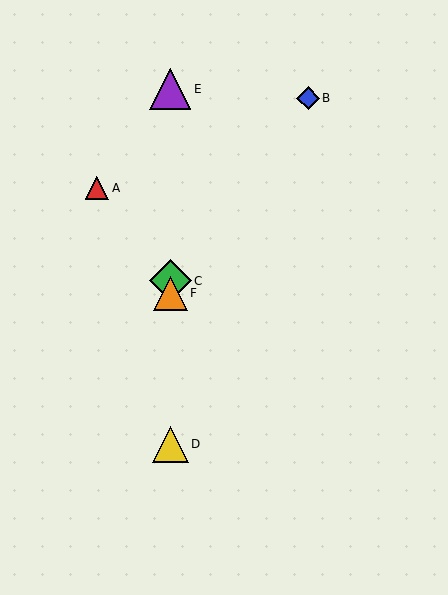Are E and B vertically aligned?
No, E is at x≈170 and B is at x≈308.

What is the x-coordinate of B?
Object B is at x≈308.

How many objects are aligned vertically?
4 objects (C, D, E, F) are aligned vertically.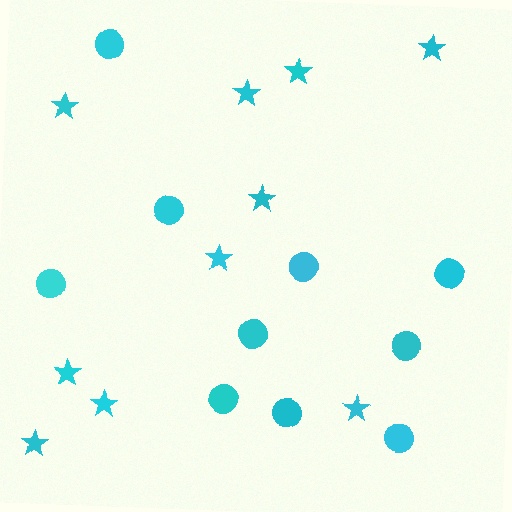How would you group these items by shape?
There are 2 groups: one group of circles (10) and one group of stars (10).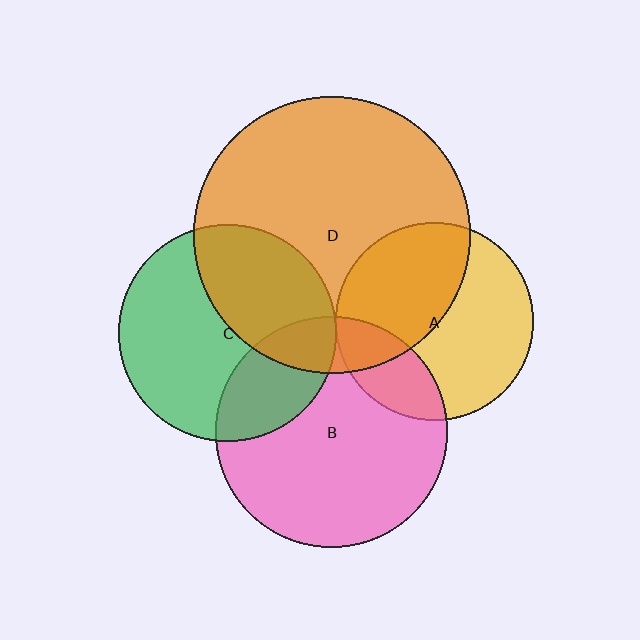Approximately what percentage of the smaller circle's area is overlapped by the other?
Approximately 15%.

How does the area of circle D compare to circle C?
Approximately 1.6 times.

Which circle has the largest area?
Circle D (orange).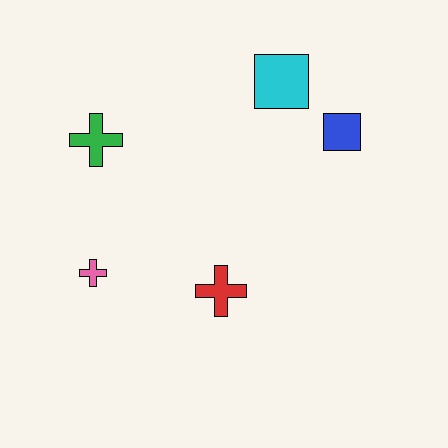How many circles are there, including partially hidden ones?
There are no circles.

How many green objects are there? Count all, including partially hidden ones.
There is 1 green object.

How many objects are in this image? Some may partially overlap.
There are 5 objects.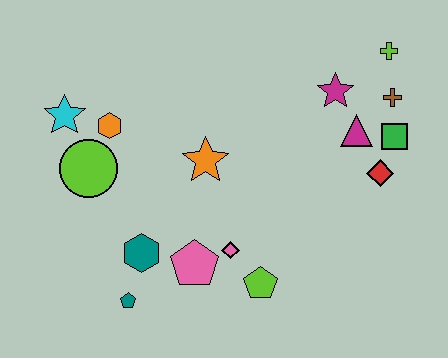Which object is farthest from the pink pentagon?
The lime cross is farthest from the pink pentagon.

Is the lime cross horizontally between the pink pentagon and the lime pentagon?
No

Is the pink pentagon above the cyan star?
No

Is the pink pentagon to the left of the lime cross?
Yes